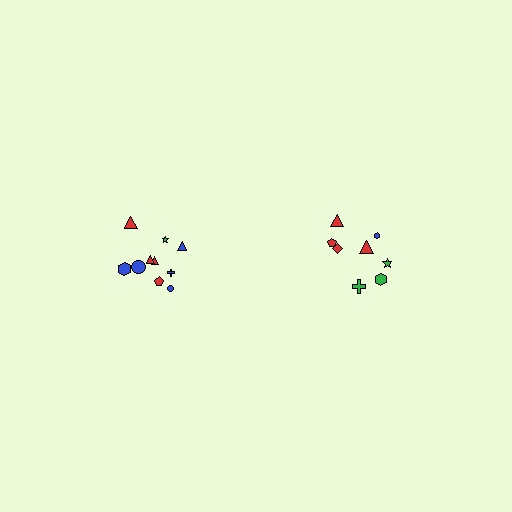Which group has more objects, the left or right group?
The left group.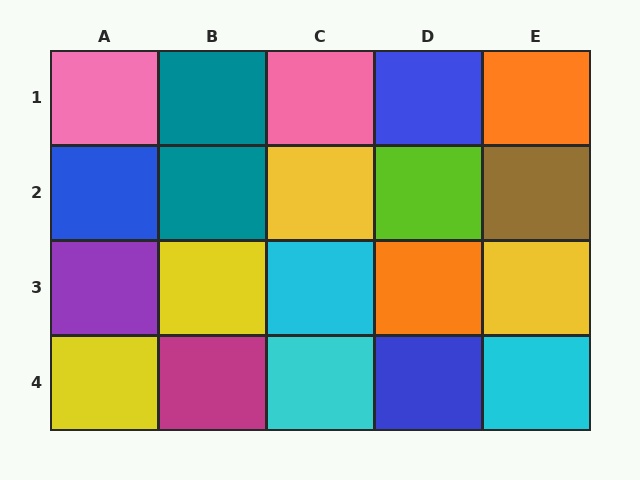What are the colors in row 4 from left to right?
Yellow, magenta, cyan, blue, cyan.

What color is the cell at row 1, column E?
Orange.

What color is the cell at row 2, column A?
Blue.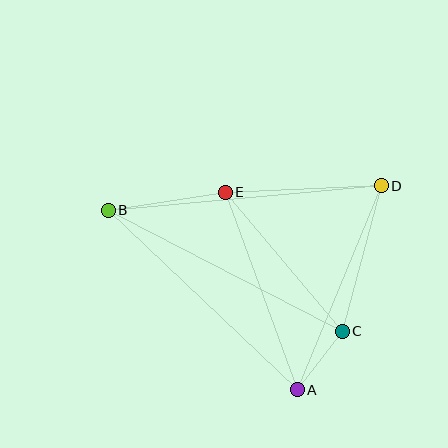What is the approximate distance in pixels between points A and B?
The distance between A and B is approximately 261 pixels.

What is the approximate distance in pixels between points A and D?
The distance between A and D is approximately 221 pixels.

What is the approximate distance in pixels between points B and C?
The distance between B and C is approximately 264 pixels.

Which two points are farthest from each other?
Points B and D are farthest from each other.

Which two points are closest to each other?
Points A and C are closest to each other.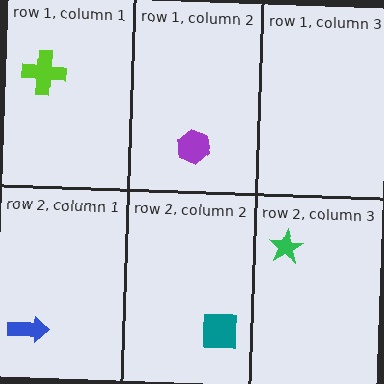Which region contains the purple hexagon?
The row 1, column 2 region.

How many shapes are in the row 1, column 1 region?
1.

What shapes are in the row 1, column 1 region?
The lime cross.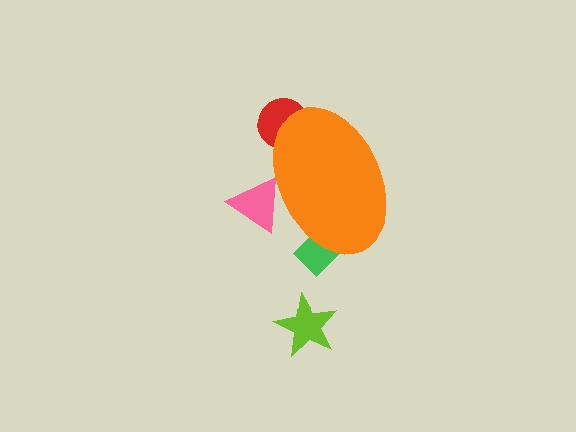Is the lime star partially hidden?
No, the lime star is fully visible.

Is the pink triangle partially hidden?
Yes, the pink triangle is partially hidden behind the orange ellipse.